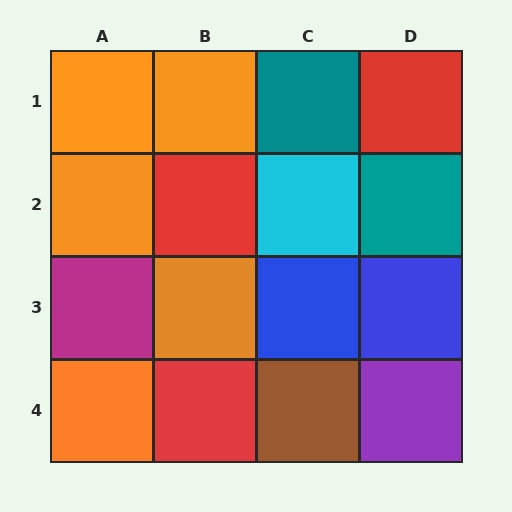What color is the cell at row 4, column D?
Purple.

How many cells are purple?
1 cell is purple.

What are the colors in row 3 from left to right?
Magenta, orange, blue, blue.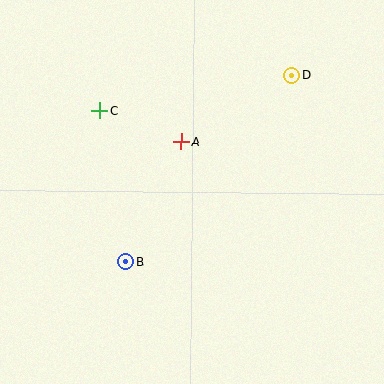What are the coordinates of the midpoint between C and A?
The midpoint between C and A is at (141, 126).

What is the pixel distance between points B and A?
The distance between B and A is 132 pixels.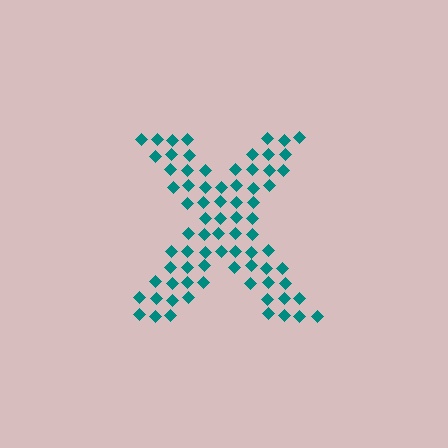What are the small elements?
The small elements are diamonds.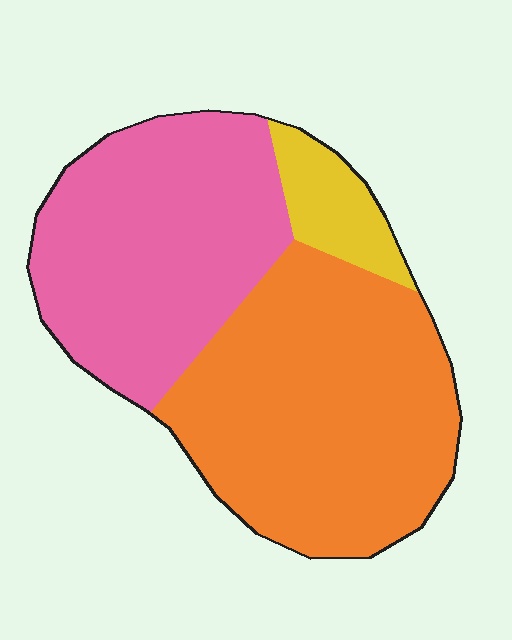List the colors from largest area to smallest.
From largest to smallest: orange, pink, yellow.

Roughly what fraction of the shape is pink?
Pink takes up about two fifths (2/5) of the shape.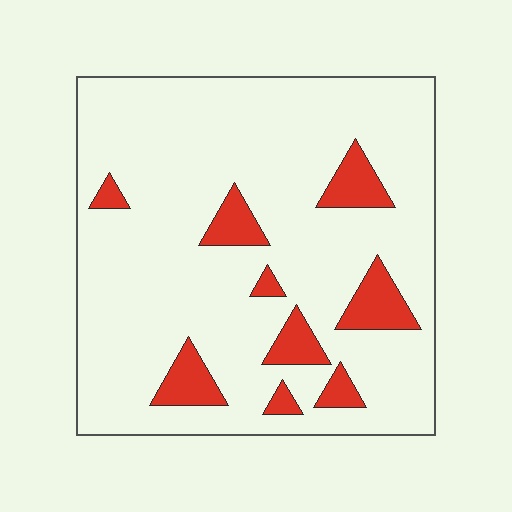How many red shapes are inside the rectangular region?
9.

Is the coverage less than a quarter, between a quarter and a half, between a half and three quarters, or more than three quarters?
Less than a quarter.